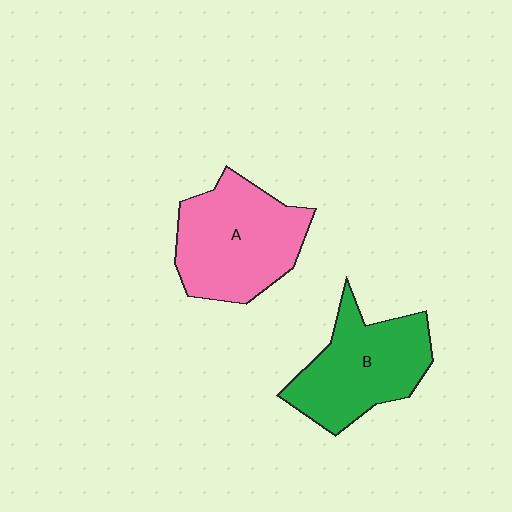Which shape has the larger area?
Shape A (pink).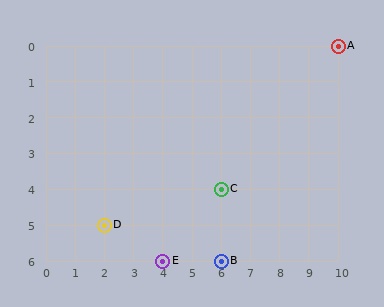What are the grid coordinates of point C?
Point C is at grid coordinates (6, 4).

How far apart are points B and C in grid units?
Points B and C are 2 rows apart.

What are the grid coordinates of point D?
Point D is at grid coordinates (2, 5).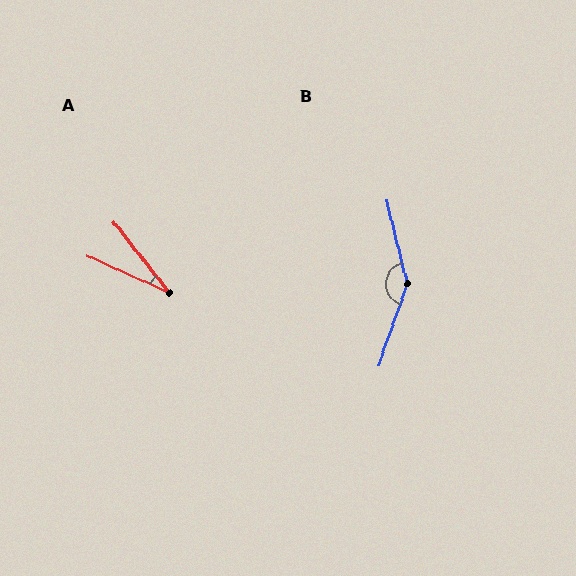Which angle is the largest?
B, at approximately 148 degrees.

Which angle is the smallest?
A, at approximately 27 degrees.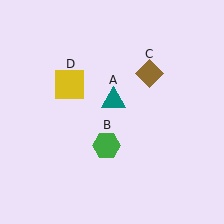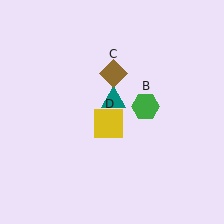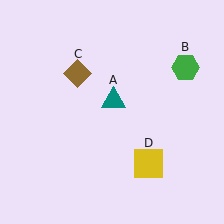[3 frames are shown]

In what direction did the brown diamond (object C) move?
The brown diamond (object C) moved left.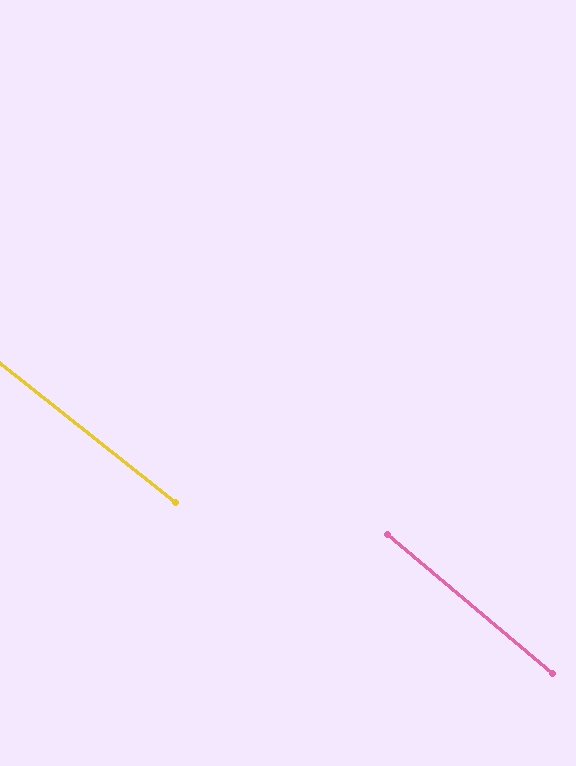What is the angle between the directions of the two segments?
Approximately 2 degrees.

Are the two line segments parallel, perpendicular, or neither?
Parallel — their directions differ by only 1.8°.